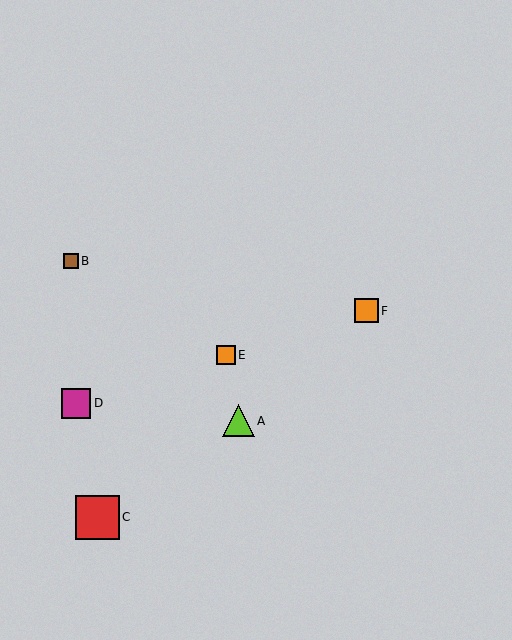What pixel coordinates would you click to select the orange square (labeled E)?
Click at (226, 355) to select the orange square E.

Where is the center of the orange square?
The center of the orange square is at (366, 311).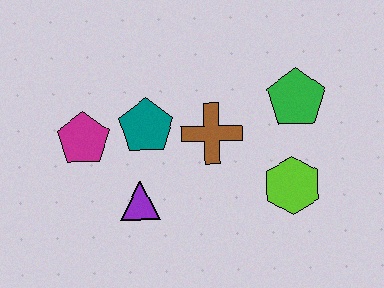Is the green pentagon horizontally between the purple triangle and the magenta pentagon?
No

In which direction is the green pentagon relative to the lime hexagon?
The green pentagon is above the lime hexagon.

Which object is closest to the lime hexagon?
The green pentagon is closest to the lime hexagon.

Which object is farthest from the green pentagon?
The magenta pentagon is farthest from the green pentagon.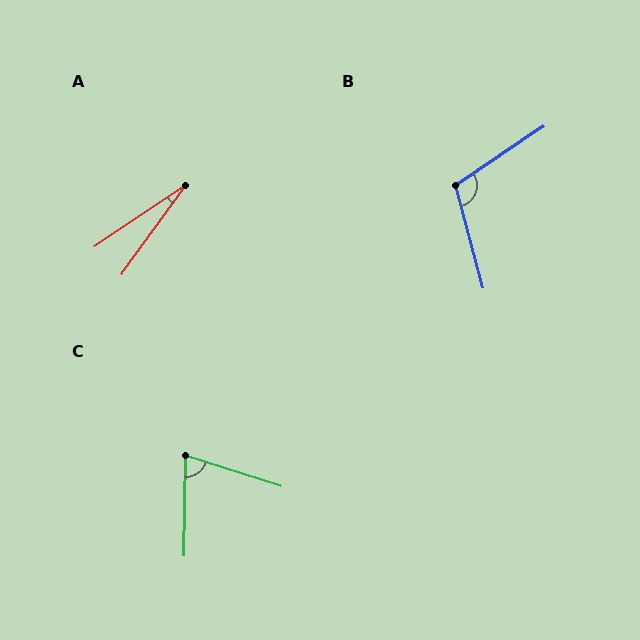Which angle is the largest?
B, at approximately 109 degrees.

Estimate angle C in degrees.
Approximately 73 degrees.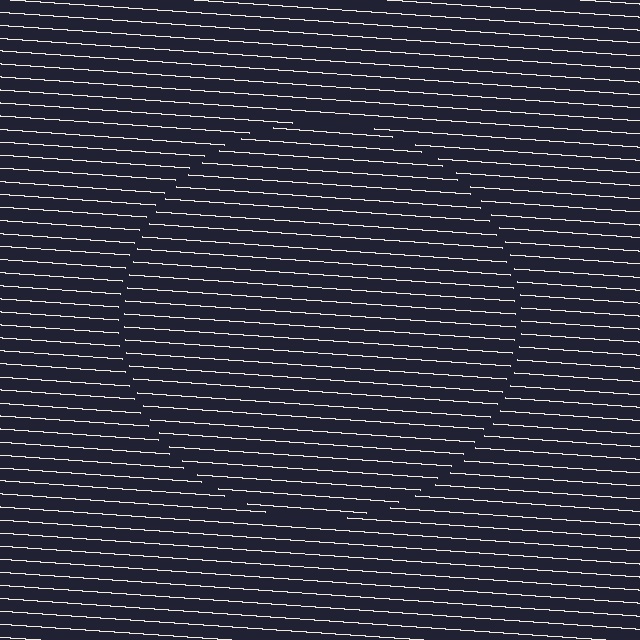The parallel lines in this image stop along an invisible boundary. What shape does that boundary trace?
An illusory circle. The interior of the shape contains the same grating, shifted by half a period — the contour is defined by the phase discontinuity where line-ends from the inner and outer gratings abut.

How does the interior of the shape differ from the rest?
The interior of the shape contains the same grating, shifted by half a period — the contour is defined by the phase discontinuity where line-ends from the inner and outer gratings abut.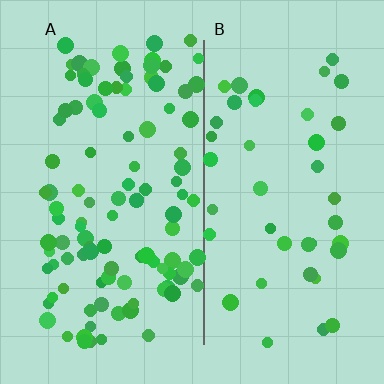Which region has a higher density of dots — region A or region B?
A (the left).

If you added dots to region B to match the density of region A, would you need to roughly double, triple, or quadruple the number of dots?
Approximately triple.